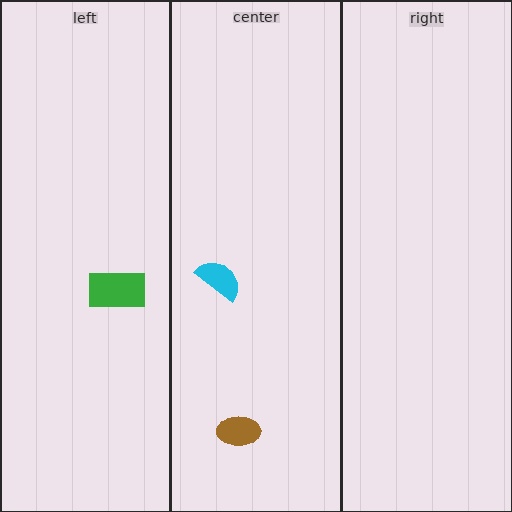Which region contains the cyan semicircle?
The center region.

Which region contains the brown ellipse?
The center region.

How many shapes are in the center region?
2.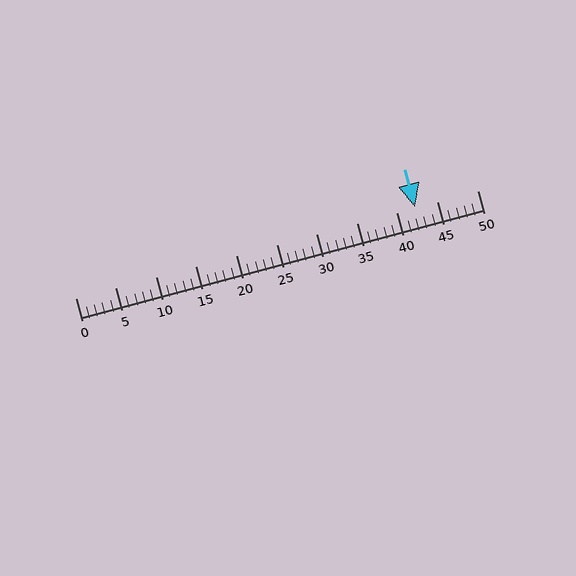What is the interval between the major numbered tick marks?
The major tick marks are spaced 5 units apart.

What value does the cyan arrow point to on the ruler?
The cyan arrow points to approximately 42.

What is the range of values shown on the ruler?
The ruler shows values from 0 to 50.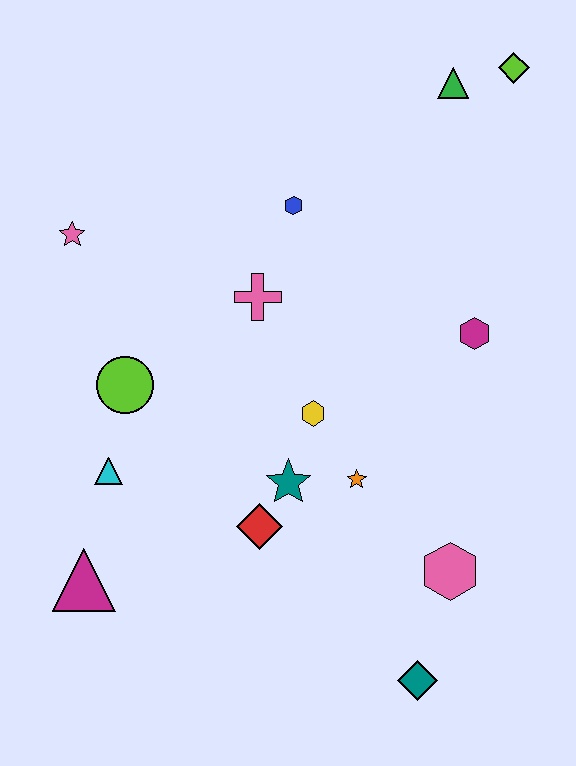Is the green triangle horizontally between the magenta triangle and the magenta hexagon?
Yes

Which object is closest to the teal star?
The red diamond is closest to the teal star.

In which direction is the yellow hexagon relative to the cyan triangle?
The yellow hexagon is to the right of the cyan triangle.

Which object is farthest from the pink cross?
The teal diamond is farthest from the pink cross.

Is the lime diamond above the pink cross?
Yes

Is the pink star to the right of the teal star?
No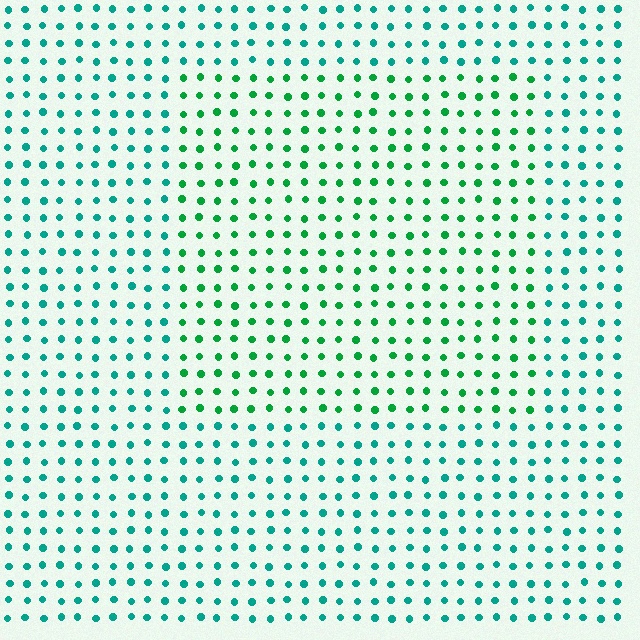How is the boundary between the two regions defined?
The boundary is defined purely by a slight shift in hue (about 33 degrees). Spacing, size, and orientation are identical on both sides.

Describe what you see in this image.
The image is filled with small teal elements in a uniform arrangement. A rectangle-shaped region is visible where the elements are tinted to a slightly different hue, forming a subtle color boundary.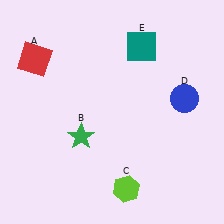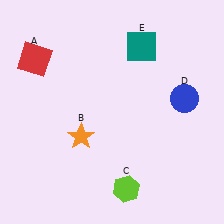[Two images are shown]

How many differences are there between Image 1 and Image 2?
There is 1 difference between the two images.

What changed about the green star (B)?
In Image 1, B is green. In Image 2, it changed to orange.